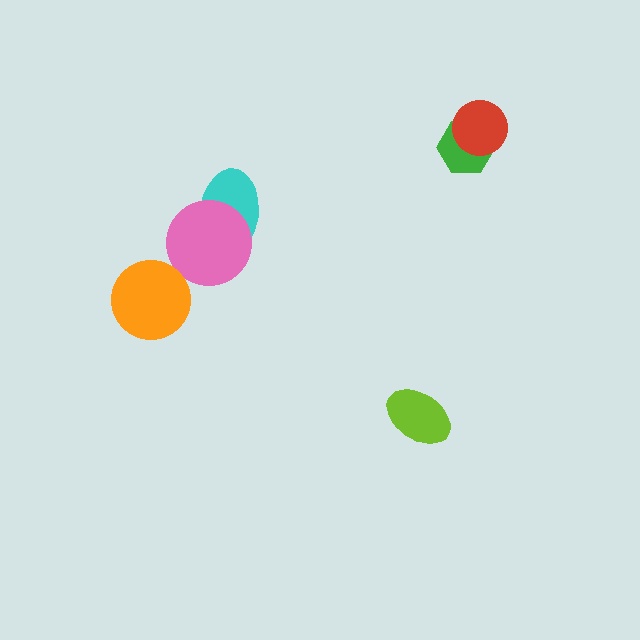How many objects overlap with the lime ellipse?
0 objects overlap with the lime ellipse.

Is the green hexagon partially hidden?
Yes, it is partially covered by another shape.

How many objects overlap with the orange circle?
0 objects overlap with the orange circle.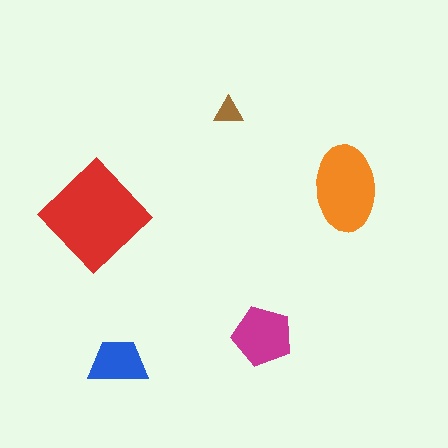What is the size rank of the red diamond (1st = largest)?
1st.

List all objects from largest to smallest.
The red diamond, the orange ellipse, the magenta pentagon, the blue trapezoid, the brown triangle.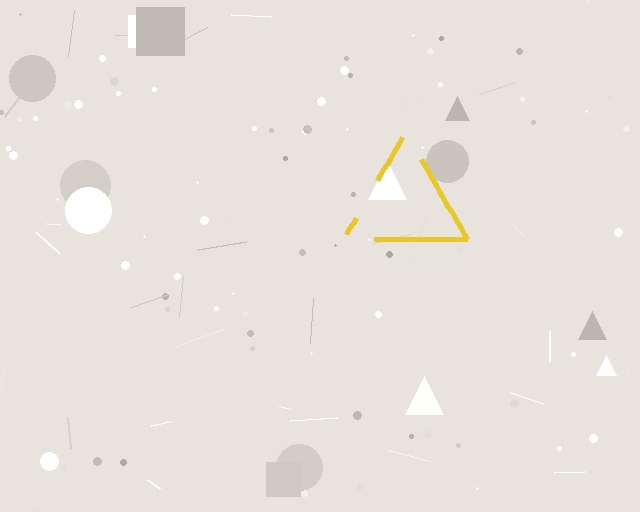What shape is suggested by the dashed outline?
The dashed outline suggests a triangle.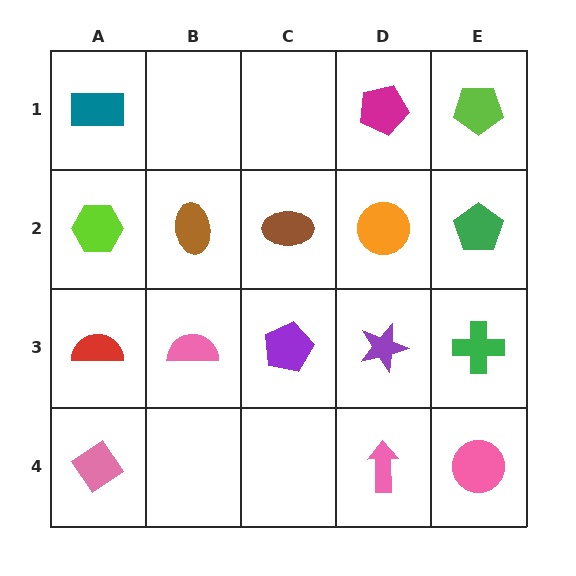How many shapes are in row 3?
5 shapes.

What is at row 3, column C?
A purple pentagon.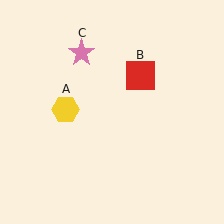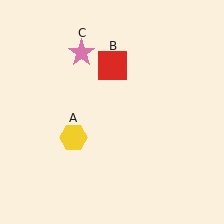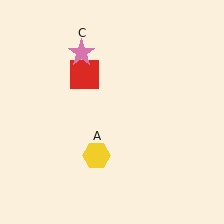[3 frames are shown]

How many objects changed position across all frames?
2 objects changed position: yellow hexagon (object A), red square (object B).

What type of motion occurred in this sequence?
The yellow hexagon (object A), red square (object B) rotated counterclockwise around the center of the scene.